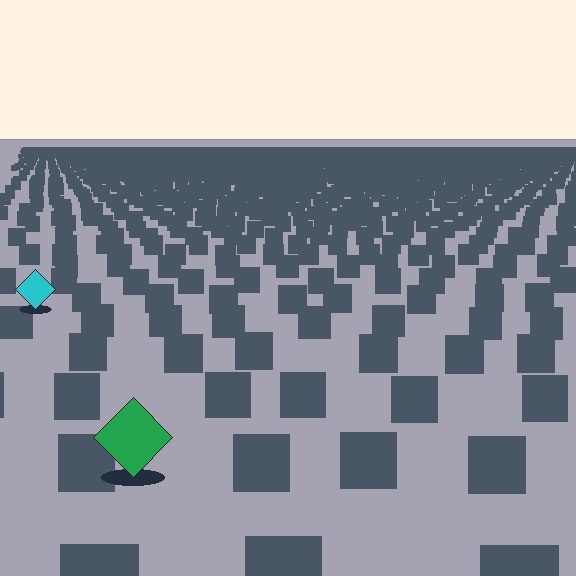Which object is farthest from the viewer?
The cyan diamond is farthest from the viewer. It appears smaller and the ground texture around it is denser.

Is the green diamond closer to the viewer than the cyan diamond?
Yes. The green diamond is closer — you can tell from the texture gradient: the ground texture is coarser near it.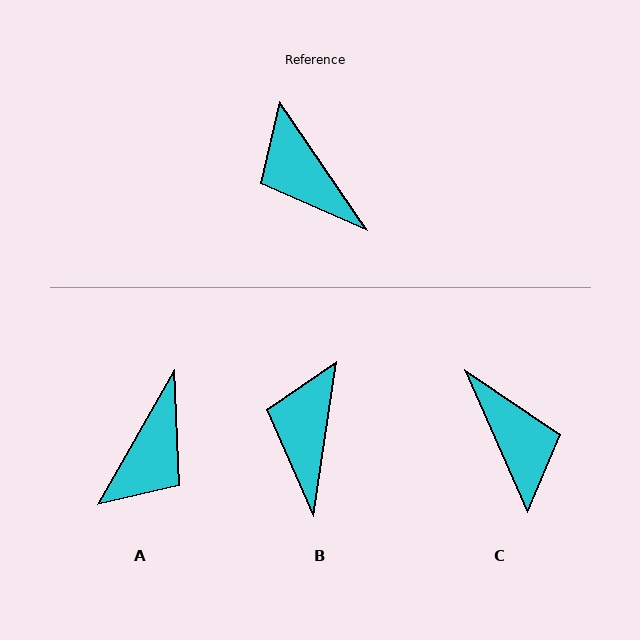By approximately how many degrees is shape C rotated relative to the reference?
Approximately 170 degrees counter-clockwise.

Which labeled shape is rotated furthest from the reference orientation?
C, about 170 degrees away.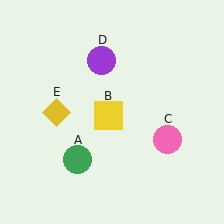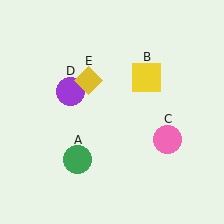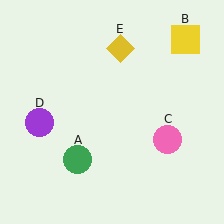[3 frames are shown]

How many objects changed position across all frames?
3 objects changed position: yellow square (object B), purple circle (object D), yellow diamond (object E).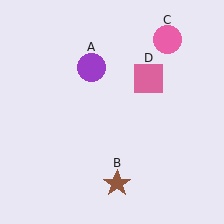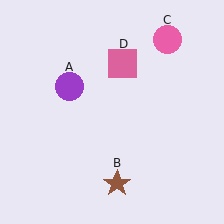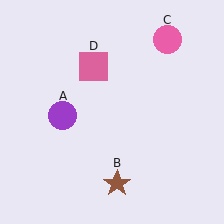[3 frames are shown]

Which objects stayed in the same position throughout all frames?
Brown star (object B) and pink circle (object C) remained stationary.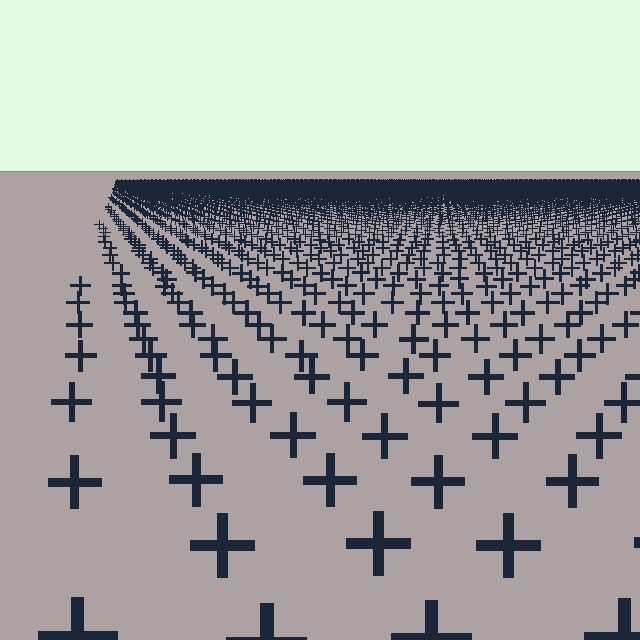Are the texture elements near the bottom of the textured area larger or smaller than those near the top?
Larger. Near the bottom, elements are closer to the viewer and appear at a bigger on-screen size.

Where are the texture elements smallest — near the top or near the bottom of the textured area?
Near the top.